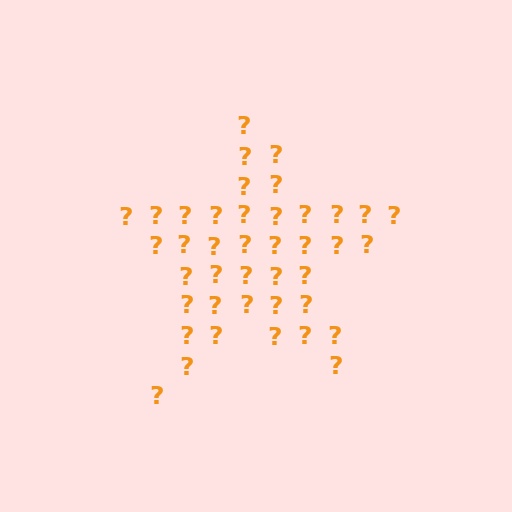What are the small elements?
The small elements are question marks.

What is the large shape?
The large shape is a star.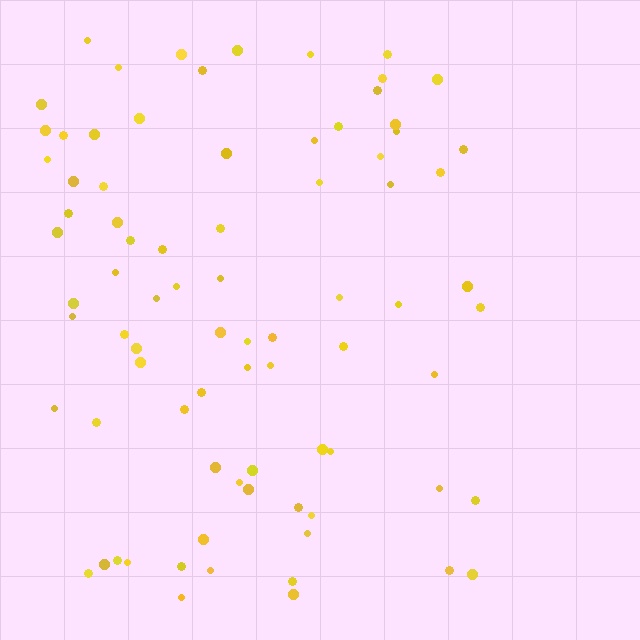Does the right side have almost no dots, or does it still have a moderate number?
Still a moderate number, just noticeably fewer than the left.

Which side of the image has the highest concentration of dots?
The left.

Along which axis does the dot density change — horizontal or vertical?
Horizontal.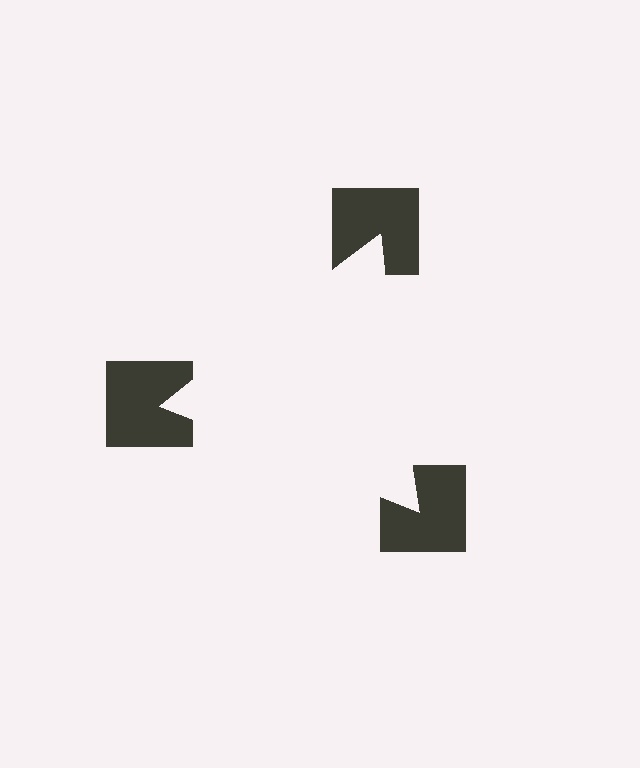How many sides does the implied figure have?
3 sides.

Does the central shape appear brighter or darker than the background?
It typically appears slightly brighter than the background, even though no actual brightness change is drawn.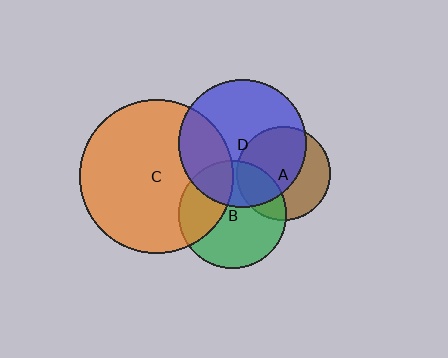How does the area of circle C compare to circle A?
Approximately 2.7 times.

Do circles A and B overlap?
Yes.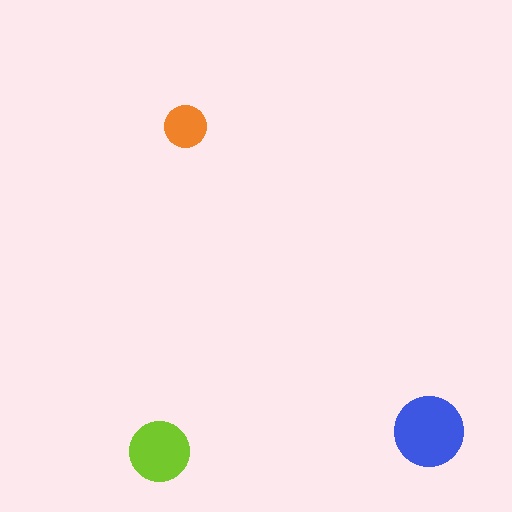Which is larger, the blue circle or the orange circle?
The blue one.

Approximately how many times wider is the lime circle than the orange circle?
About 1.5 times wider.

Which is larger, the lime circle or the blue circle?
The blue one.